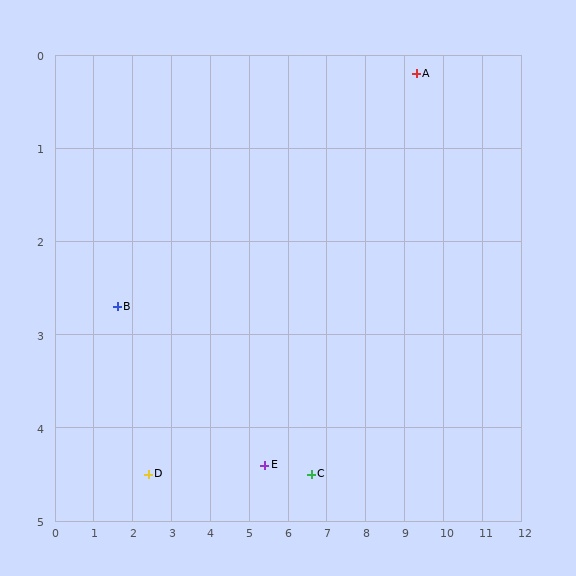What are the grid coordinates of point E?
Point E is at approximately (5.4, 4.4).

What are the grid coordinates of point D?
Point D is at approximately (2.4, 4.5).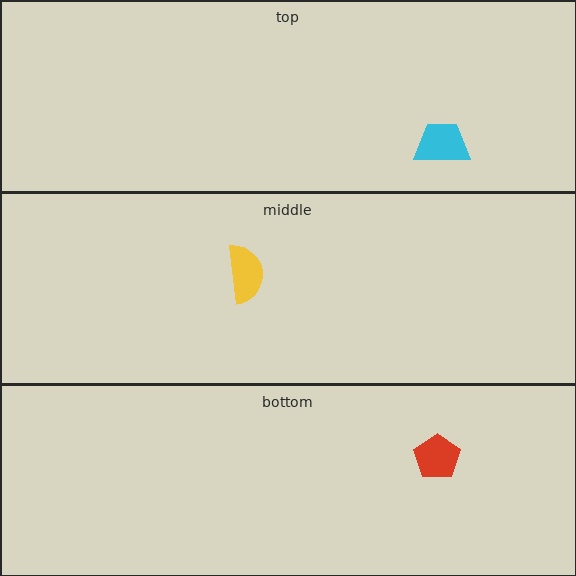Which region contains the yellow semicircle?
The middle region.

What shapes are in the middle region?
The yellow semicircle.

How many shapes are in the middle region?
1.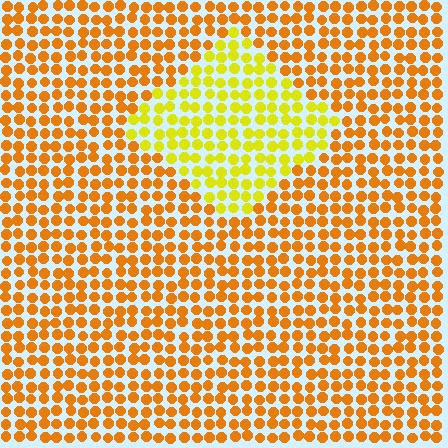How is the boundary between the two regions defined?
The boundary is defined purely by a slight shift in hue (about 32 degrees). Spacing, size, and orientation are identical on both sides.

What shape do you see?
I see a diamond.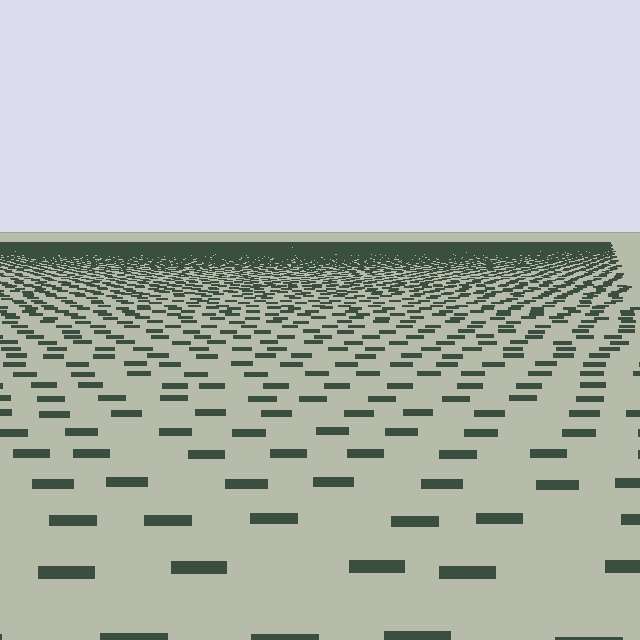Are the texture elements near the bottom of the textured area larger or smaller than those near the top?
Larger. Near the bottom, elements are closer to the viewer and appear at a bigger on-screen size.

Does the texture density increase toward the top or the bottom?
Density increases toward the top.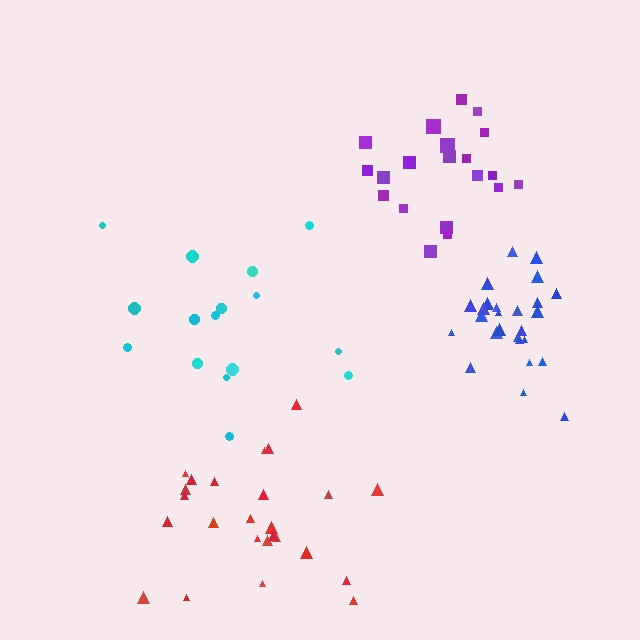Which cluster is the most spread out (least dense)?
Cyan.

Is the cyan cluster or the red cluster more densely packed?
Red.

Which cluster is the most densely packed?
Blue.